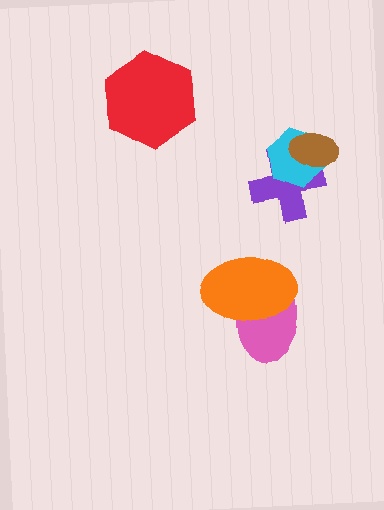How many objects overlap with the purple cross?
2 objects overlap with the purple cross.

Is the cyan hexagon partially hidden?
Yes, it is partially covered by another shape.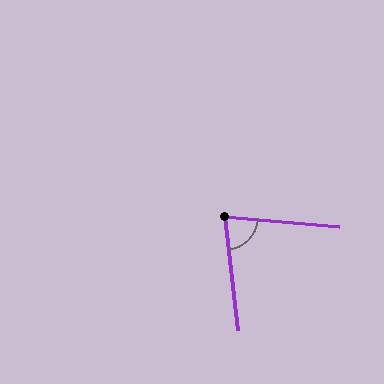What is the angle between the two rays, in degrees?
Approximately 79 degrees.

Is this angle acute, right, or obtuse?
It is acute.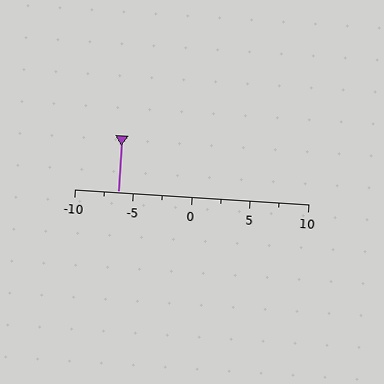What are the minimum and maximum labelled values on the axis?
The axis runs from -10 to 10.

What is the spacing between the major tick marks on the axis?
The major ticks are spaced 5 apart.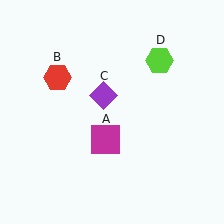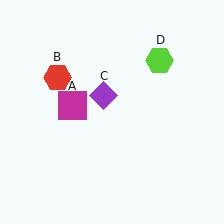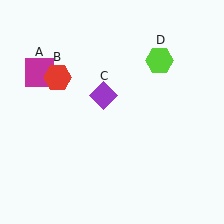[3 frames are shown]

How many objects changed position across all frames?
1 object changed position: magenta square (object A).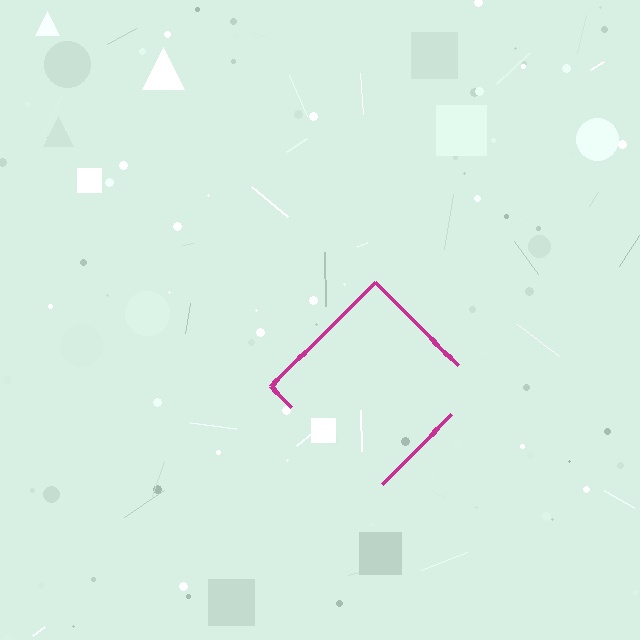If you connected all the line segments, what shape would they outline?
They would outline a diamond.